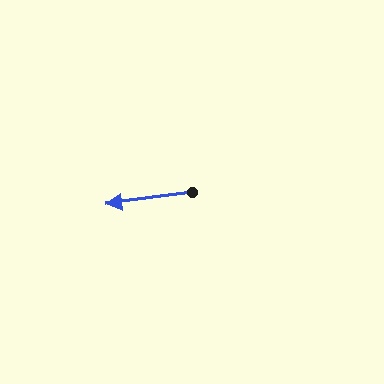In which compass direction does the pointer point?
West.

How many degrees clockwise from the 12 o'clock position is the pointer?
Approximately 262 degrees.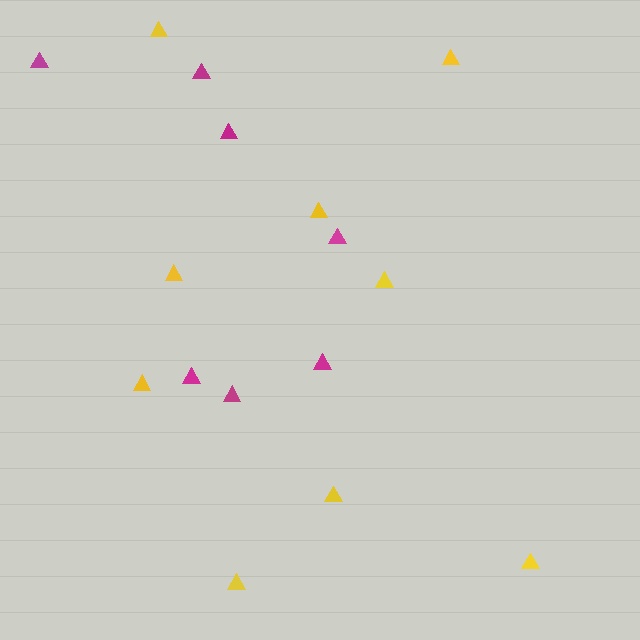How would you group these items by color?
There are 2 groups: one group of yellow triangles (9) and one group of magenta triangles (7).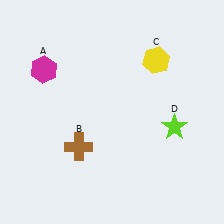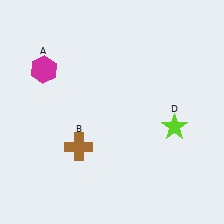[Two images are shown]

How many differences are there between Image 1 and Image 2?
There is 1 difference between the two images.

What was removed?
The yellow hexagon (C) was removed in Image 2.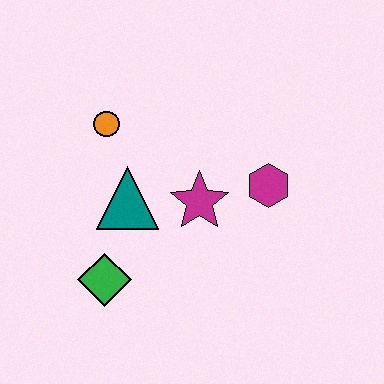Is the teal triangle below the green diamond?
No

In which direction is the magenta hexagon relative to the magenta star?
The magenta hexagon is to the right of the magenta star.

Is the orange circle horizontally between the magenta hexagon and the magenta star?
No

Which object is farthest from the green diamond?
The magenta hexagon is farthest from the green diamond.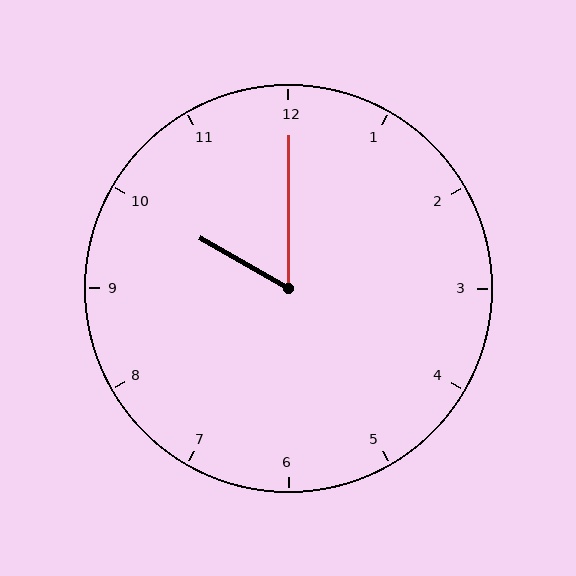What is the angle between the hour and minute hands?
Approximately 60 degrees.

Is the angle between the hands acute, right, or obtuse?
It is acute.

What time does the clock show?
10:00.